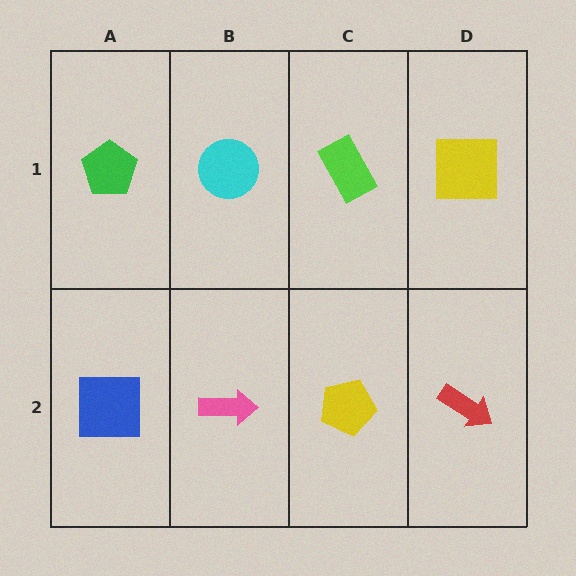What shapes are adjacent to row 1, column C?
A yellow pentagon (row 2, column C), a cyan circle (row 1, column B), a yellow square (row 1, column D).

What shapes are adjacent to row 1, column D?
A red arrow (row 2, column D), a lime rectangle (row 1, column C).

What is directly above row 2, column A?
A green pentagon.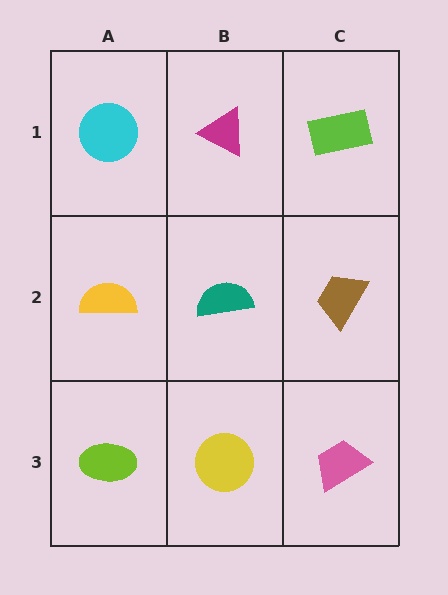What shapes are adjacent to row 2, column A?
A cyan circle (row 1, column A), a lime ellipse (row 3, column A), a teal semicircle (row 2, column B).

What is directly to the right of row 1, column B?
A lime rectangle.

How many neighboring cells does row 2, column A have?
3.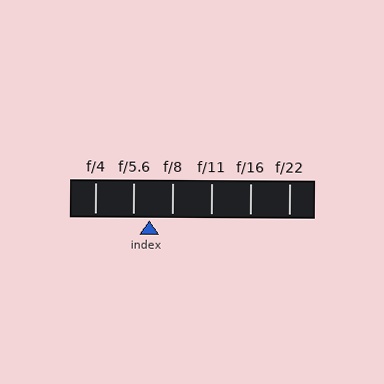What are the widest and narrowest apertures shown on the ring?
The widest aperture shown is f/4 and the narrowest is f/22.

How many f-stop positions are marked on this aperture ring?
There are 6 f-stop positions marked.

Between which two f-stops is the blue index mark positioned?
The index mark is between f/5.6 and f/8.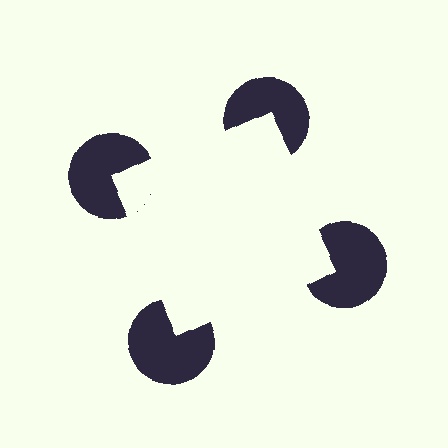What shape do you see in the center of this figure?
An illusory square — its edges are inferred from the aligned wedge cuts in the pac-man discs, not physically drawn.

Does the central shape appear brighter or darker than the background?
It typically appears slightly brighter than the background, even though no actual brightness change is drawn.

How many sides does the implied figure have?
4 sides.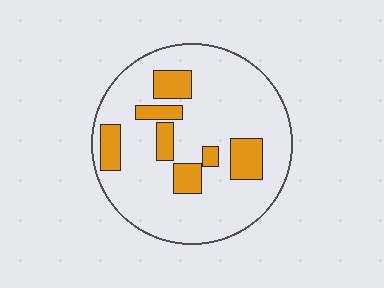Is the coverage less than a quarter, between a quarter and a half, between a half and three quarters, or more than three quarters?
Less than a quarter.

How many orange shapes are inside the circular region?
7.